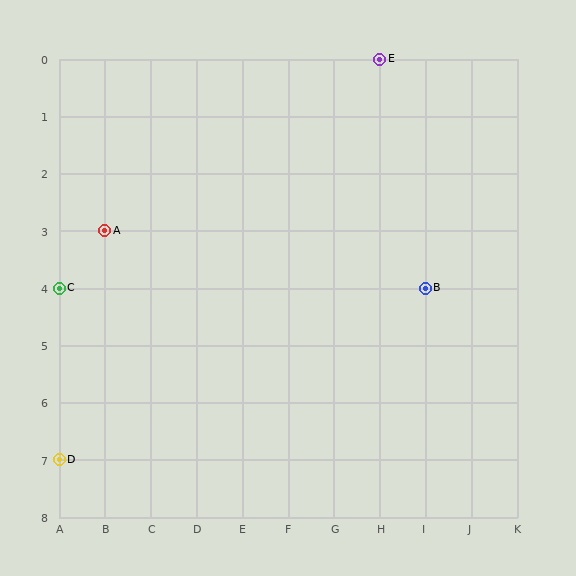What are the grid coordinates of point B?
Point B is at grid coordinates (I, 4).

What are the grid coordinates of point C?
Point C is at grid coordinates (A, 4).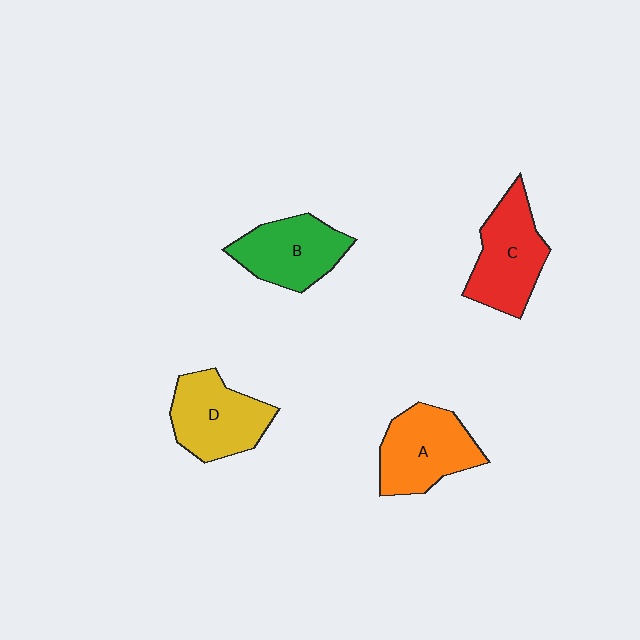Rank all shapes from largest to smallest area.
From largest to smallest: A (orange), C (red), D (yellow), B (green).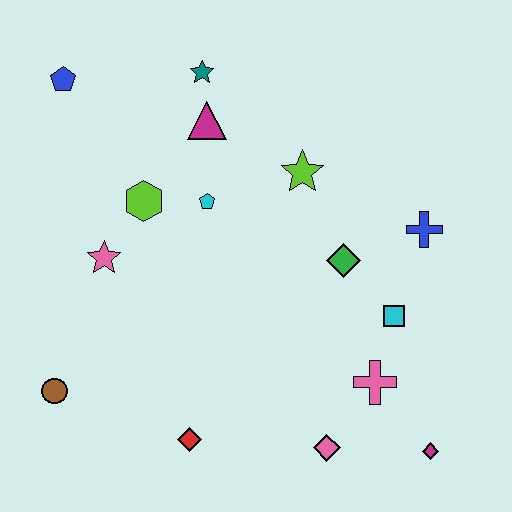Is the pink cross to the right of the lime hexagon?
Yes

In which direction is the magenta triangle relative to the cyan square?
The magenta triangle is above the cyan square.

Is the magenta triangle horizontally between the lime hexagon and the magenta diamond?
Yes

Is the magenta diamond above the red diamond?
No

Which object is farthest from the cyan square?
The blue pentagon is farthest from the cyan square.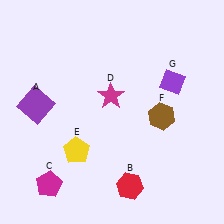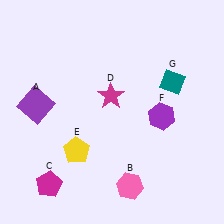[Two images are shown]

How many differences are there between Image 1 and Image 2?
There are 3 differences between the two images.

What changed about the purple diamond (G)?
In Image 1, G is purple. In Image 2, it changed to teal.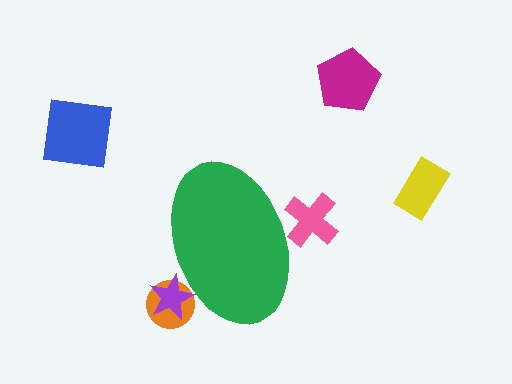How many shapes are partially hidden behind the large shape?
3 shapes are partially hidden.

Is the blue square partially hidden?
No, the blue square is fully visible.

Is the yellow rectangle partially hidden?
No, the yellow rectangle is fully visible.